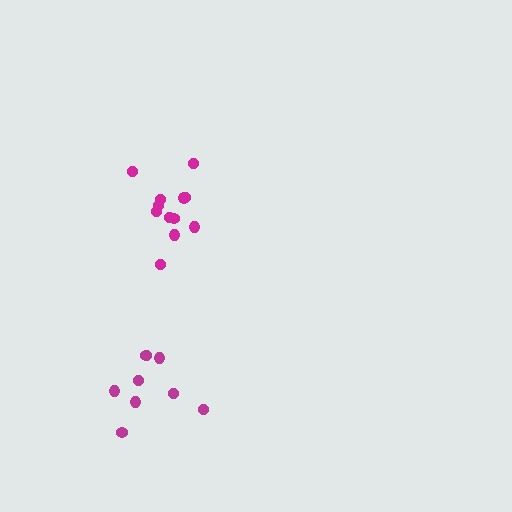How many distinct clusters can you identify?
There are 2 distinct clusters.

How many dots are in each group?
Group 1: 12 dots, Group 2: 9 dots (21 total).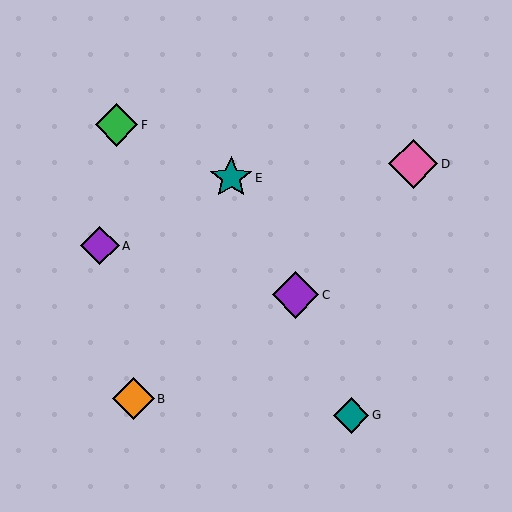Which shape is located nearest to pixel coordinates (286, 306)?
The purple diamond (labeled C) at (295, 295) is nearest to that location.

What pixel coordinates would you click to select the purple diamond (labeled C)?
Click at (295, 295) to select the purple diamond C.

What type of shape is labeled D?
Shape D is a pink diamond.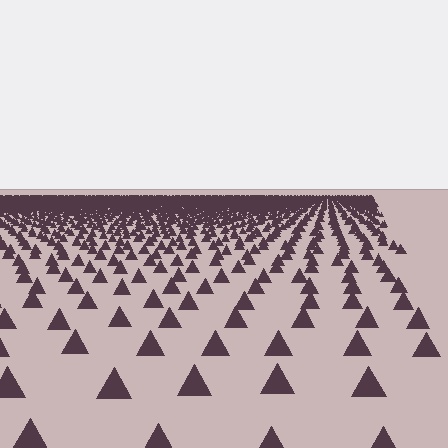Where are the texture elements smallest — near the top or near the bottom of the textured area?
Near the top.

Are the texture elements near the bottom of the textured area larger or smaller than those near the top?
Larger. Near the bottom, elements are closer to the viewer and appear at a bigger on-screen size.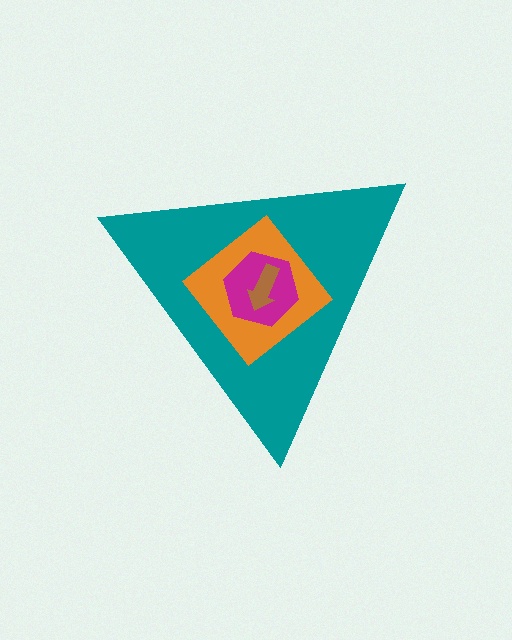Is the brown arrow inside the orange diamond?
Yes.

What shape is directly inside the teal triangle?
The orange diamond.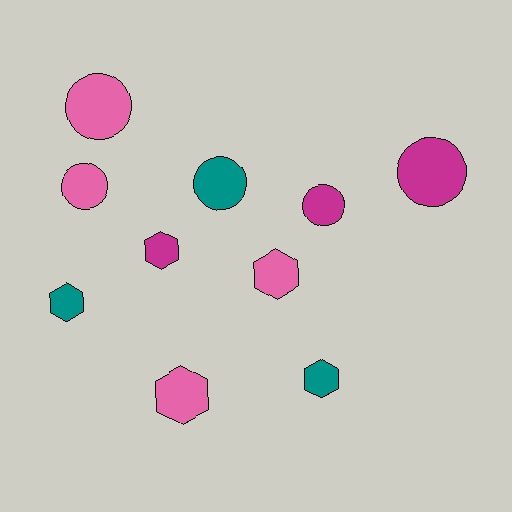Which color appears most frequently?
Pink, with 4 objects.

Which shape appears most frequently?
Circle, with 5 objects.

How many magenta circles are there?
There are 2 magenta circles.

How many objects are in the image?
There are 10 objects.